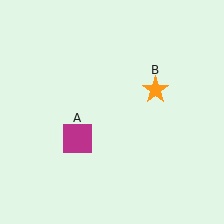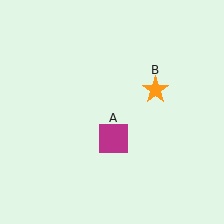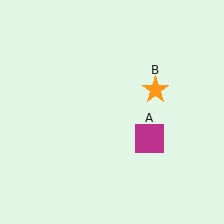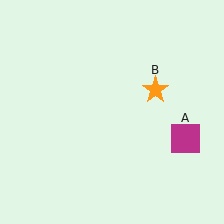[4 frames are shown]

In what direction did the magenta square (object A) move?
The magenta square (object A) moved right.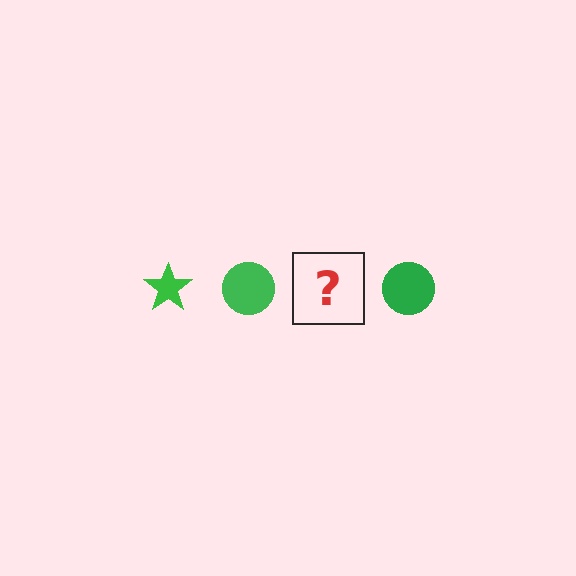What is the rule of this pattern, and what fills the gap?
The rule is that the pattern cycles through star, circle shapes in green. The gap should be filled with a green star.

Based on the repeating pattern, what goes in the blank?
The blank should be a green star.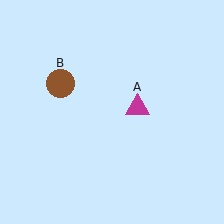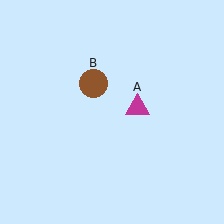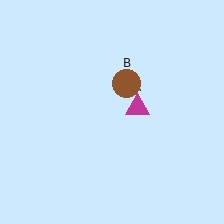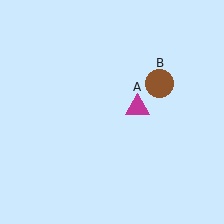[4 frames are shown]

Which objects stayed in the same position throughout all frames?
Magenta triangle (object A) remained stationary.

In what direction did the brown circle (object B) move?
The brown circle (object B) moved right.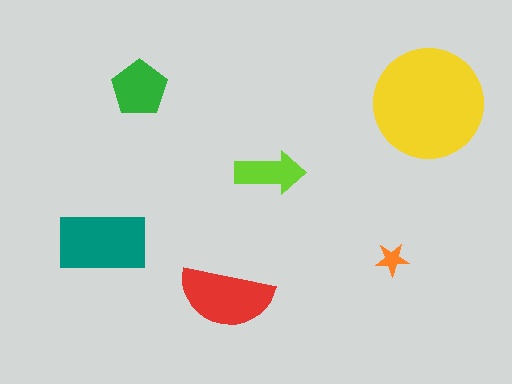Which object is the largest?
The yellow circle.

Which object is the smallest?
The orange star.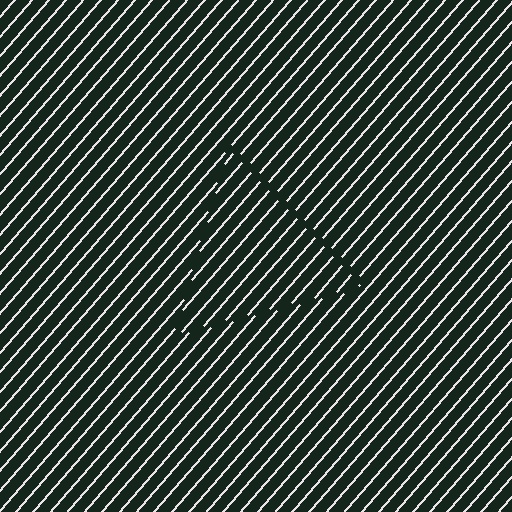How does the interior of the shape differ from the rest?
The interior of the shape contains the same grating, shifted by half a period — the contour is defined by the phase discontinuity where line-ends from the inner and outer gratings abut.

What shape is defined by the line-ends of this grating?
An illusory triangle. The interior of the shape contains the same grating, shifted by half a period — the contour is defined by the phase discontinuity where line-ends from the inner and outer gratings abut.